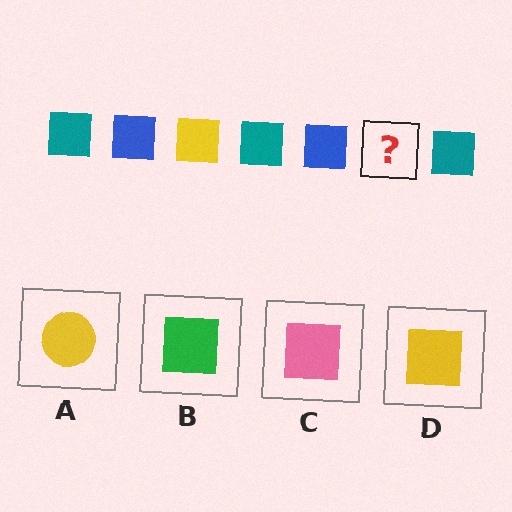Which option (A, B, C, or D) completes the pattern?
D.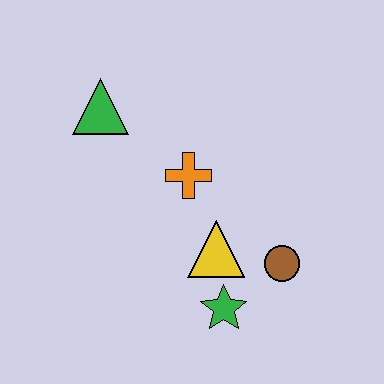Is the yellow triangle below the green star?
No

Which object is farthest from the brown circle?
The green triangle is farthest from the brown circle.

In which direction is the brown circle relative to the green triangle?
The brown circle is to the right of the green triangle.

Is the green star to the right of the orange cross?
Yes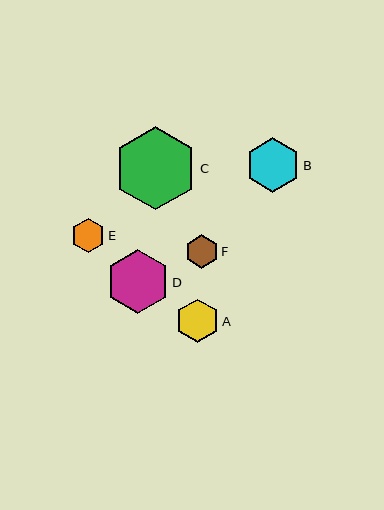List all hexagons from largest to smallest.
From largest to smallest: C, D, B, A, E, F.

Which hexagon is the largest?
Hexagon C is the largest with a size of approximately 83 pixels.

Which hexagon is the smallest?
Hexagon F is the smallest with a size of approximately 34 pixels.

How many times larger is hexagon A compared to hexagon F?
Hexagon A is approximately 1.3 times the size of hexagon F.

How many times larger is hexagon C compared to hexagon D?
Hexagon C is approximately 1.3 times the size of hexagon D.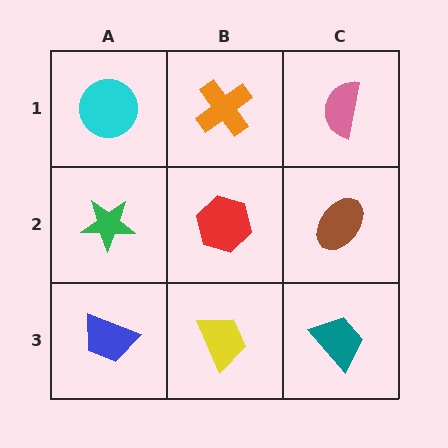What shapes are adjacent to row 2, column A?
A cyan circle (row 1, column A), a blue trapezoid (row 3, column A), a red hexagon (row 2, column B).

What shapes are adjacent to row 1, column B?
A red hexagon (row 2, column B), a cyan circle (row 1, column A), a pink semicircle (row 1, column C).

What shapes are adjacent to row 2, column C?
A pink semicircle (row 1, column C), a teal trapezoid (row 3, column C), a red hexagon (row 2, column B).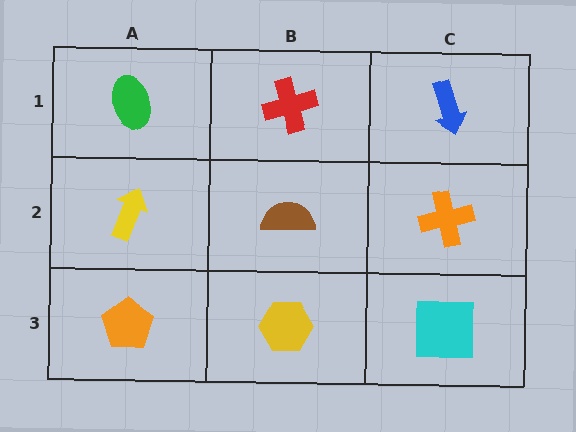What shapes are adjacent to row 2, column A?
A green ellipse (row 1, column A), an orange pentagon (row 3, column A), a brown semicircle (row 2, column B).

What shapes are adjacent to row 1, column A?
A yellow arrow (row 2, column A), a red cross (row 1, column B).